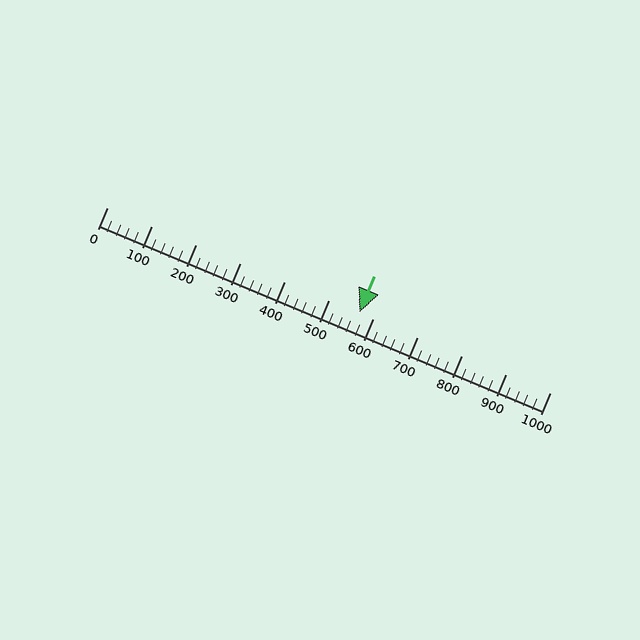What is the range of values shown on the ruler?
The ruler shows values from 0 to 1000.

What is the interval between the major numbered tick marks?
The major tick marks are spaced 100 units apart.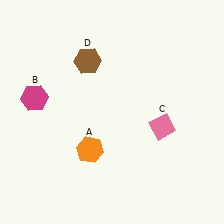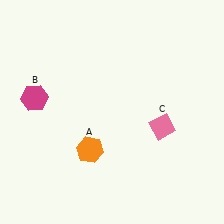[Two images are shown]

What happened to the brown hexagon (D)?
The brown hexagon (D) was removed in Image 2. It was in the top-left area of Image 1.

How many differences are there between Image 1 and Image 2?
There is 1 difference between the two images.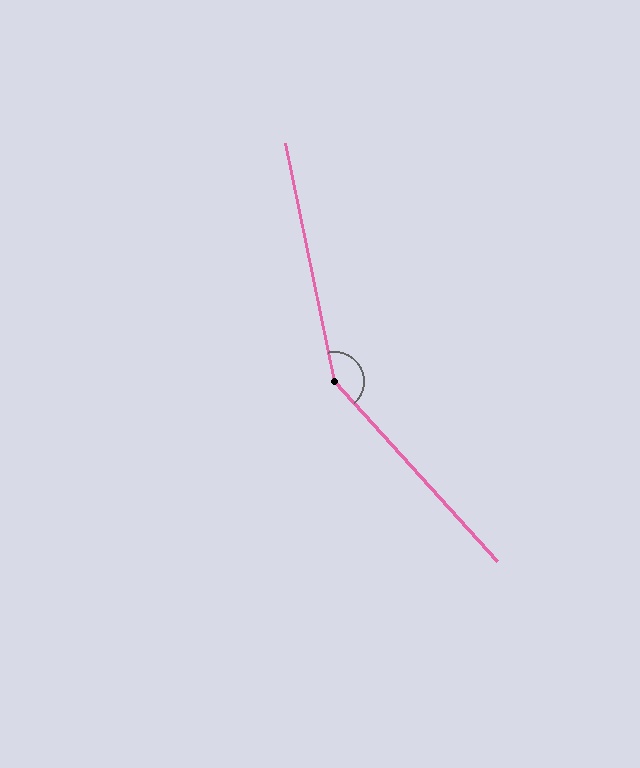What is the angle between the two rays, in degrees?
Approximately 150 degrees.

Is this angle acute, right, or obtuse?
It is obtuse.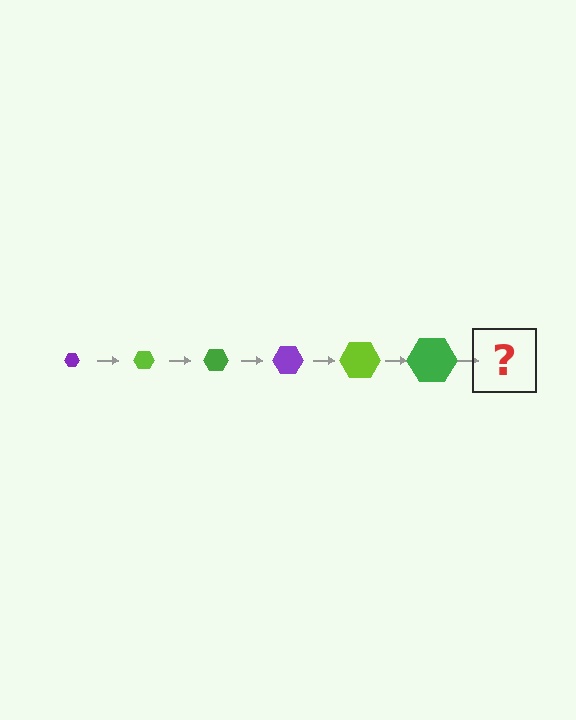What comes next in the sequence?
The next element should be a purple hexagon, larger than the previous one.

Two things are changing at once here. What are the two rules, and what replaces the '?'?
The two rules are that the hexagon grows larger each step and the color cycles through purple, lime, and green. The '?' should be a purple hexagon, larger than the previous one.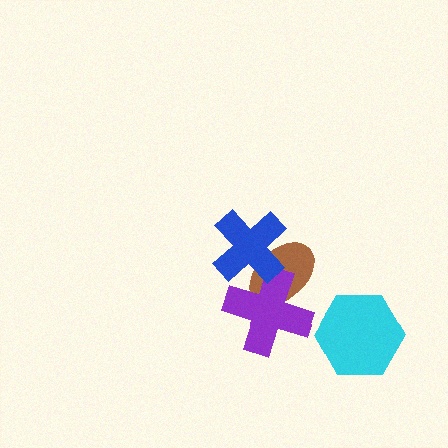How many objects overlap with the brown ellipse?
2 objects overlap with the brown ellipse.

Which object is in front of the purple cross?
The blue cross is in front of the purple cross.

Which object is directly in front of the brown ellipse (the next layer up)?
The purple cross is directly in front of the brown ellipse.